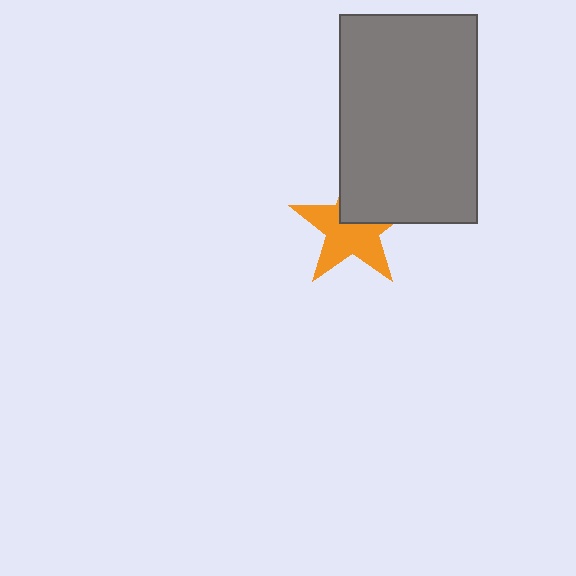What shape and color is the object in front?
The object in front is a gray rectangle.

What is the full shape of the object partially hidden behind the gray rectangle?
The partially hidden object is an orange star.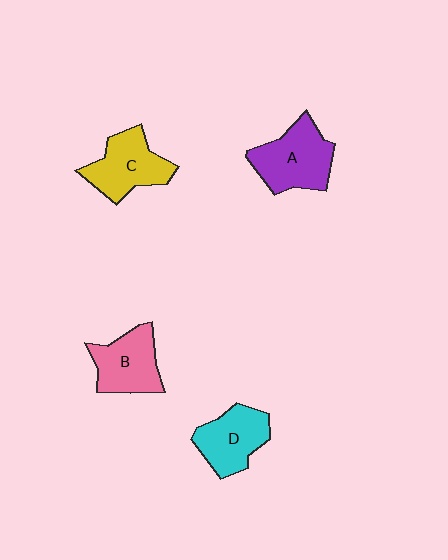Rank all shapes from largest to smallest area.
From largest to smallest: A (purple), C (yellow), B (pink), D (cyan).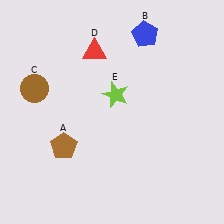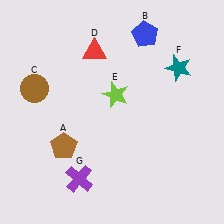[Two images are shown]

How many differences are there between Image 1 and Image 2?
There are 2 differences between the two images.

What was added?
A teal star (F), a purple cross (G) were added in Image 2.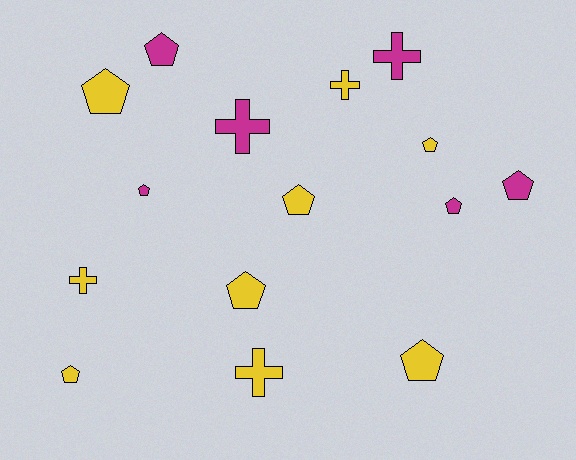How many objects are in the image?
There are 15 objects.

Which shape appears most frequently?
Pentagon, with 10 objects.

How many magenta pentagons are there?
There are 4 magenta pentagons.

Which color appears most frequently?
Yellow, with 9 objects.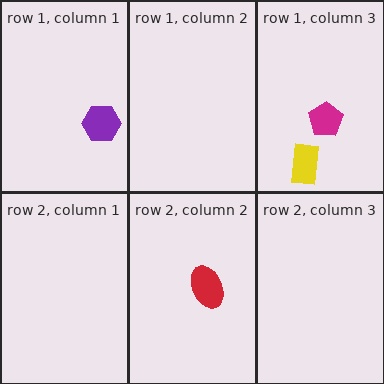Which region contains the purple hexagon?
The row 1, column 1 region.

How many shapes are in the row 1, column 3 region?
2.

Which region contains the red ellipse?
The row 2, column 2 region.